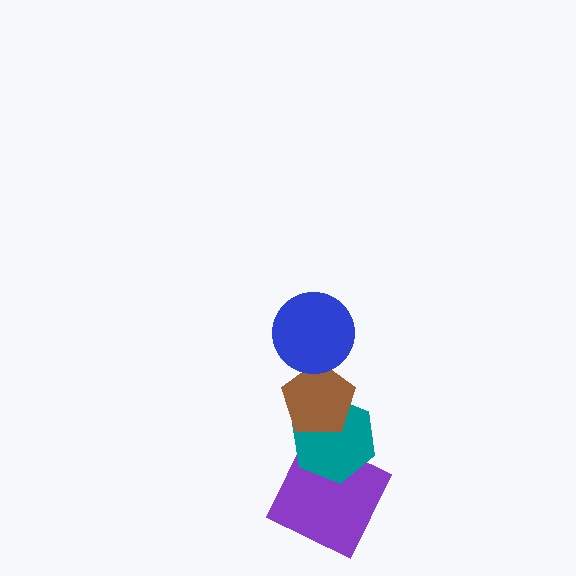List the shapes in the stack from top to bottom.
From top to bottom: the blue circle, the brown pentagon, the teal hexagon, the purple square.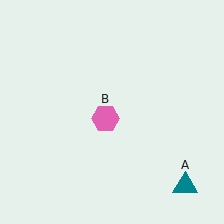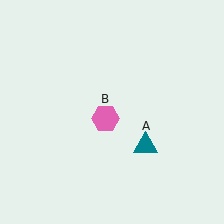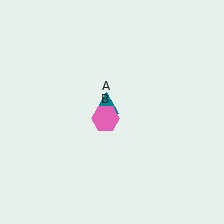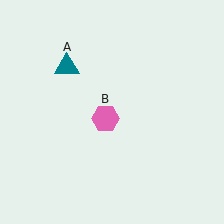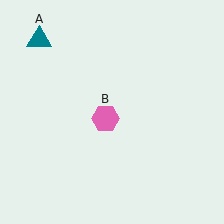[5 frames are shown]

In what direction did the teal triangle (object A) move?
The teal triangle (object A) moved up and to the left.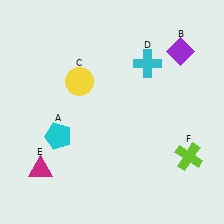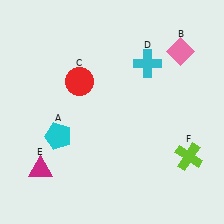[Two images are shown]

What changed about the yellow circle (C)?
In Image 1, C is yellow. In Image 2, it changed to red.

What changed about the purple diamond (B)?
In Image 1, B is purple. In Image 2, it changed to pink.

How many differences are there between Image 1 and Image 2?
There are 2 differences between the two images.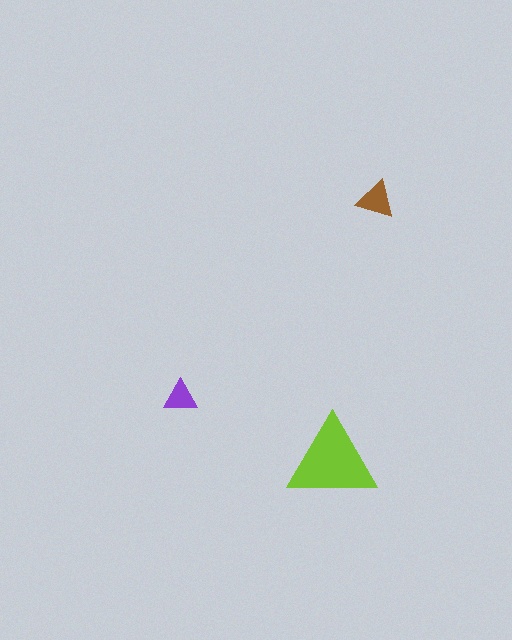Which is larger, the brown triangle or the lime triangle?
The lime one.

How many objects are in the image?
There are 3 objects in the image.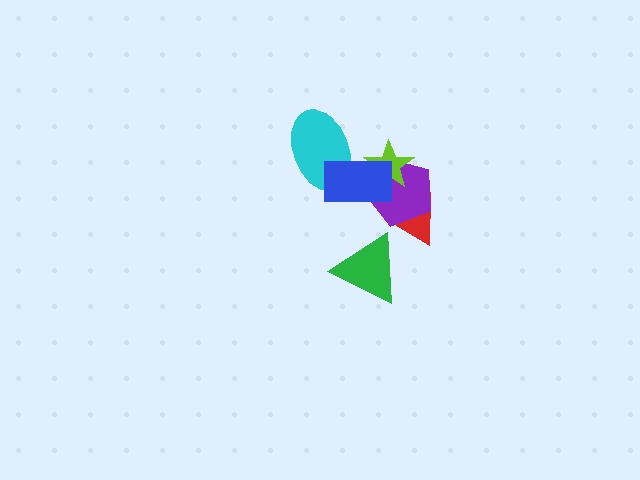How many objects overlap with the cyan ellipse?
1 object overlaps with the cyan ellipse.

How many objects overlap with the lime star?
2 objects overlap with the lime star.